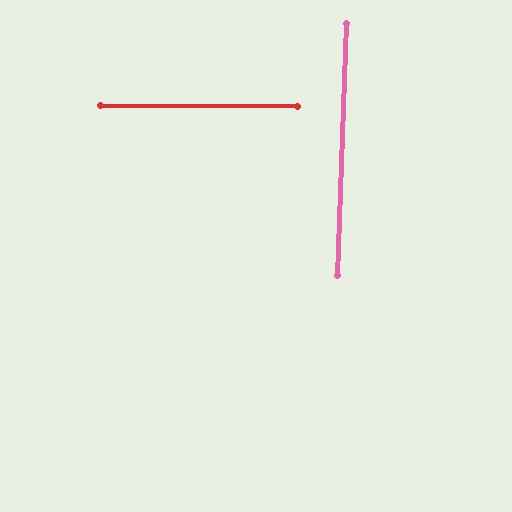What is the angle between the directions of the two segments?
Approximately 88 degrees.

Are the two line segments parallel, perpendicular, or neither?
Perpendicular — they meet at approximately 88°.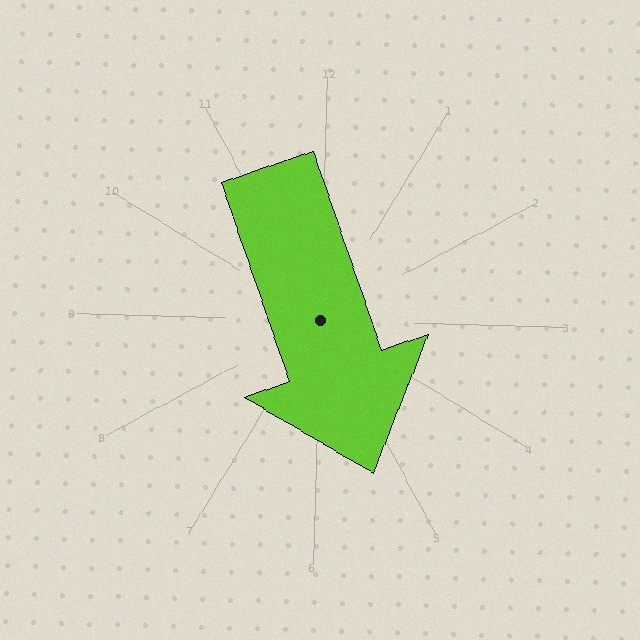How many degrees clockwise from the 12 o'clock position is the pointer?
Approximately 159 degrees.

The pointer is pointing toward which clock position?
Roughly 5 o'clock.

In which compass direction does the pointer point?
South.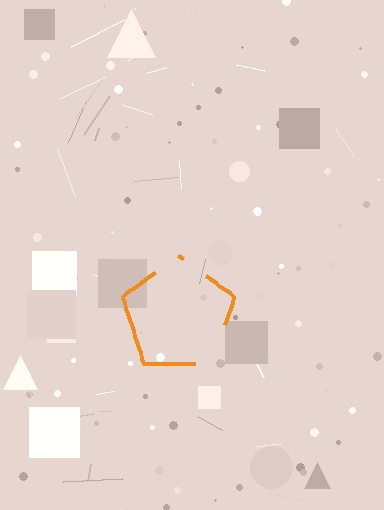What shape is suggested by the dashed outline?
The dashed outline suggests a pentagon.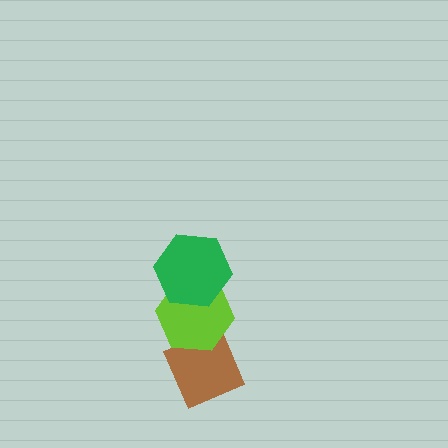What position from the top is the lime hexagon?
The lime hexagon is 2nd from the top.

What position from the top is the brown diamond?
The brown diamond is 3rd from the top.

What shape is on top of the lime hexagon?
The green hexagon is on top of the lime hexagon.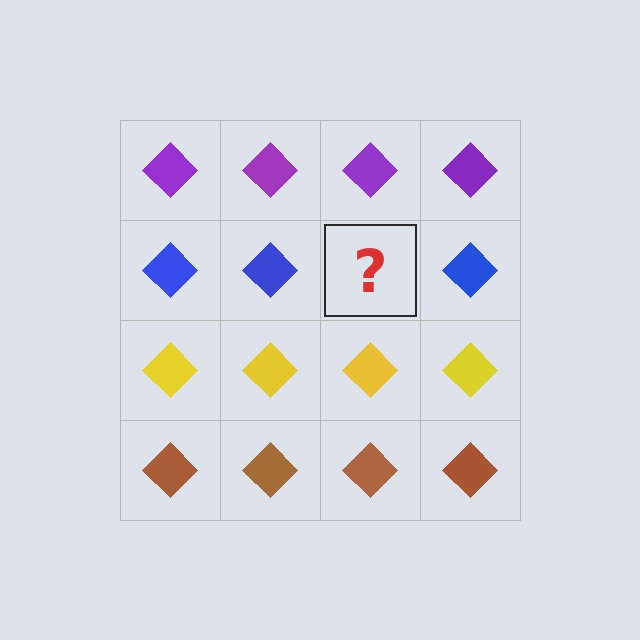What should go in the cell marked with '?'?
The missing cell should contain a blue diamond.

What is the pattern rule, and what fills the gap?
The rule is that each row has a consistent color. The gap should be filled with a blue diamond.